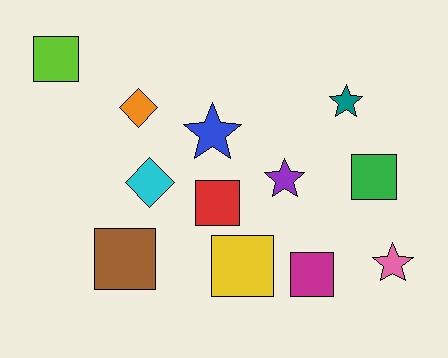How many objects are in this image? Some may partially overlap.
There are 12 objects.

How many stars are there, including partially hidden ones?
There are 4 stars.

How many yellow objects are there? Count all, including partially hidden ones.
There is 1 yellow object.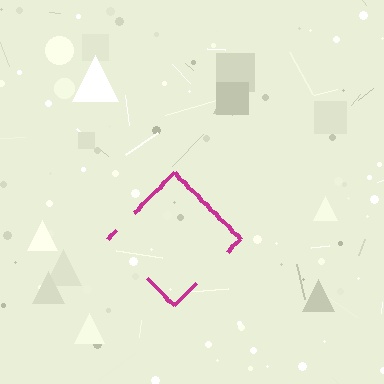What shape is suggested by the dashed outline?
The dashed outline suggests a diamond.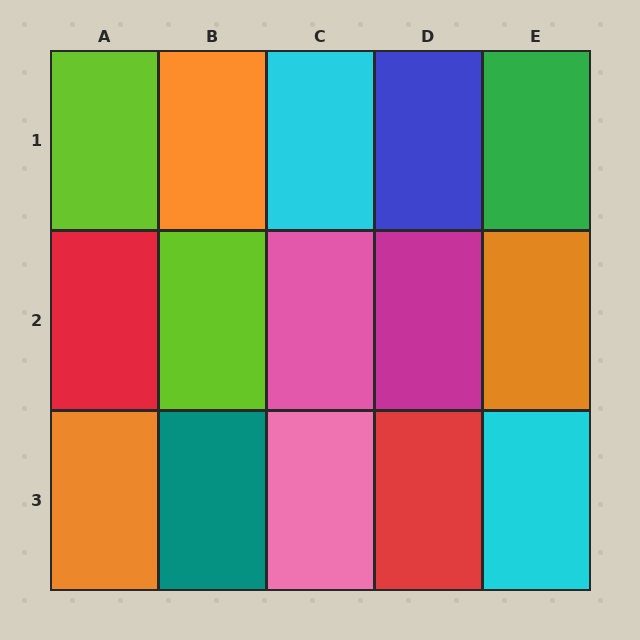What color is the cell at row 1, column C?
Cyan.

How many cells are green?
1 cell is green.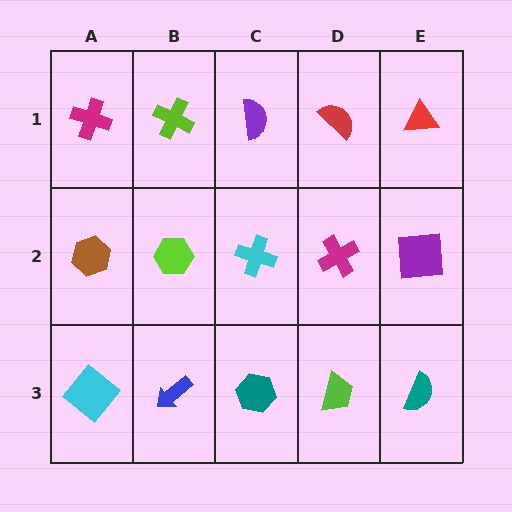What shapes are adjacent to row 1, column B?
A lime hexagon (row 2, column B), a magenta cross (row 1, column A), a purple semicircle (row 1, column C).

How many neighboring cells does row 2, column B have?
4.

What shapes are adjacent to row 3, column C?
A cyan cross (row 2, column C), a blue arrow (row 3, column B), a lime trapezoid (row 3, column D).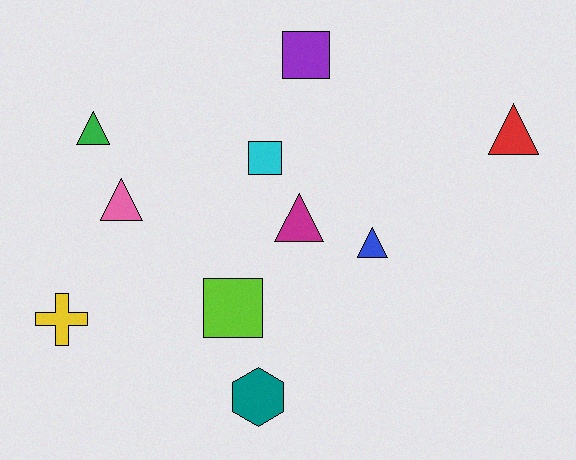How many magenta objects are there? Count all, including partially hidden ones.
There is 1 magenta object.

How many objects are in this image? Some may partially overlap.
There are 10 objects.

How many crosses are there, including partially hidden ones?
There is 1 cross.